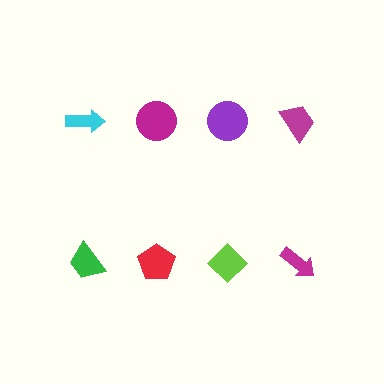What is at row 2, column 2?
A red pentagon.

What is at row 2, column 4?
A magenta arrow.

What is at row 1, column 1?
A cyan arrow.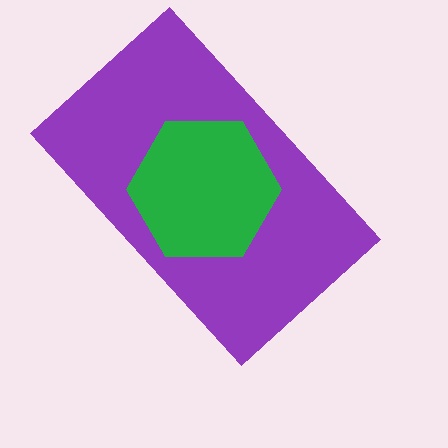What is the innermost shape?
The green hexagon.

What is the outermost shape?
The purple rectangle.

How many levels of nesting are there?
2.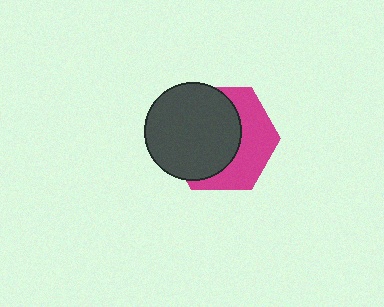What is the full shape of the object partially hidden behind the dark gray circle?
The partially hidden object is a magenta hexagon.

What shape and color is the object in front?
The object in front is a dark gray circle.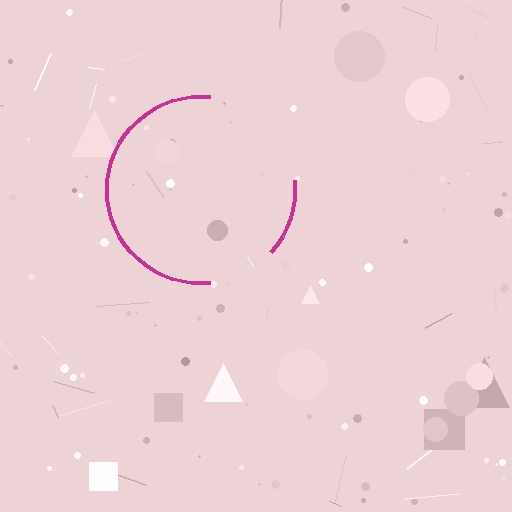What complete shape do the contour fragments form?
The contour fragments form a circle.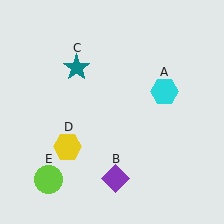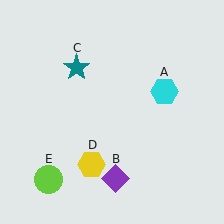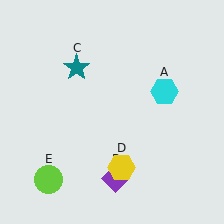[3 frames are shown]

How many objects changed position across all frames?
1 object changed position: yellow hexagon (object D).